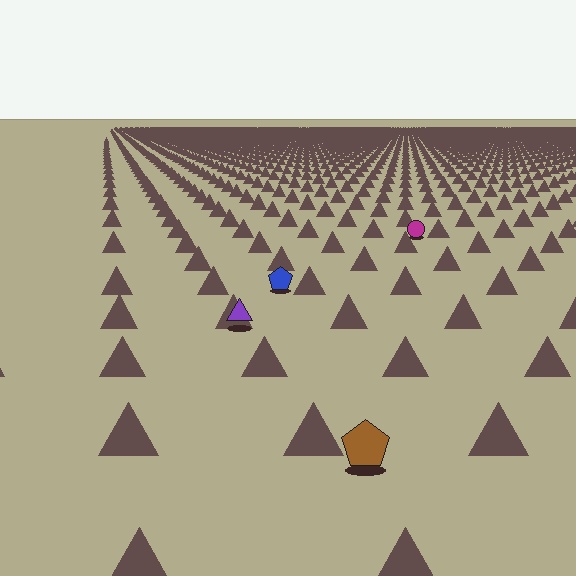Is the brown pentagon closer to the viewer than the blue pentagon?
Yes. The brown pentagon is closer — you can tell from the texture gradient: the ground texture is coarser near it.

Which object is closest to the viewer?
The brown pentagon is closest. The texture marks near it are larger and more spread out.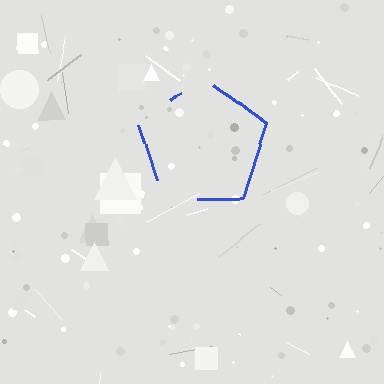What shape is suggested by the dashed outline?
The dashed outline suggests a pentagon.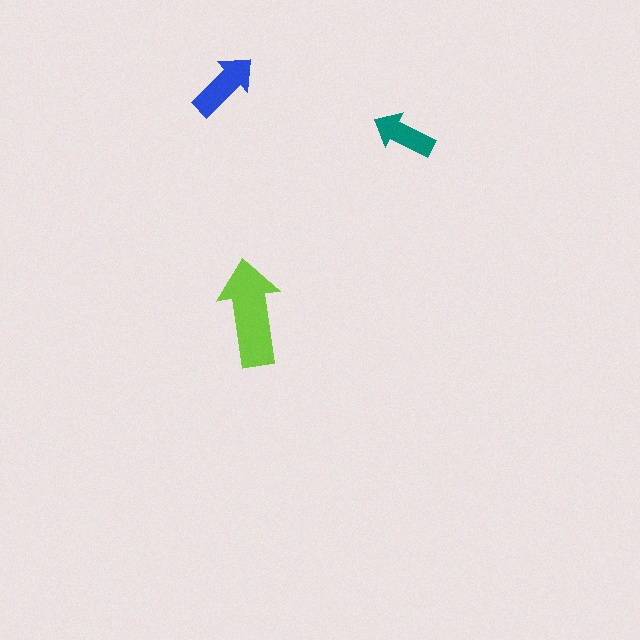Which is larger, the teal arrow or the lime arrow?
The lime one.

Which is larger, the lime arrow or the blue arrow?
The lime one.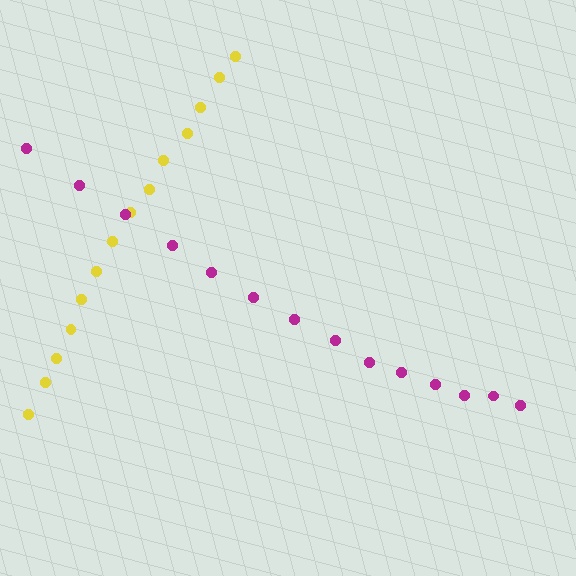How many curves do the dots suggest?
There are 2 distinct paths.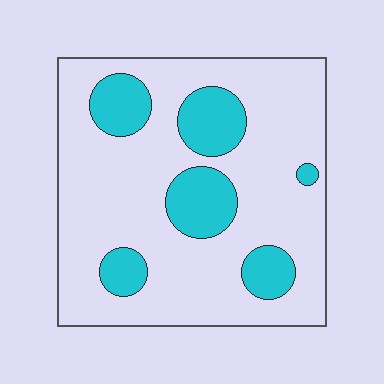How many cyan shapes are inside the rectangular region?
6.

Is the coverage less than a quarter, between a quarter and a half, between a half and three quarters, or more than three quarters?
Less than a quarter.